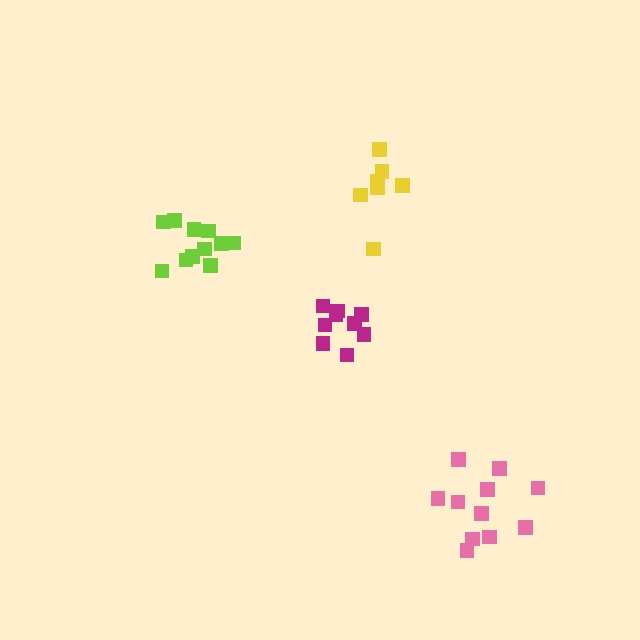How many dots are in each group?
Group 1: 11 dots, Group 2: 11 dots, Group 3: 9 dots, Group 4: 7 dots (38 total).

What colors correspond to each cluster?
The clusters are colored: pink, lime, magenta, yellow.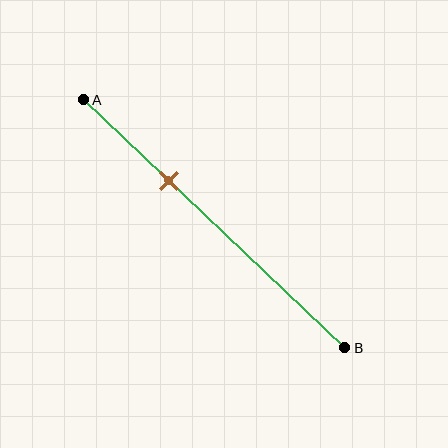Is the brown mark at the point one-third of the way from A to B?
Yes, the mark is approximately at the one-third point.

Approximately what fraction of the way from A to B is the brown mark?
The brown mark is approximately 35% of the way from A to B.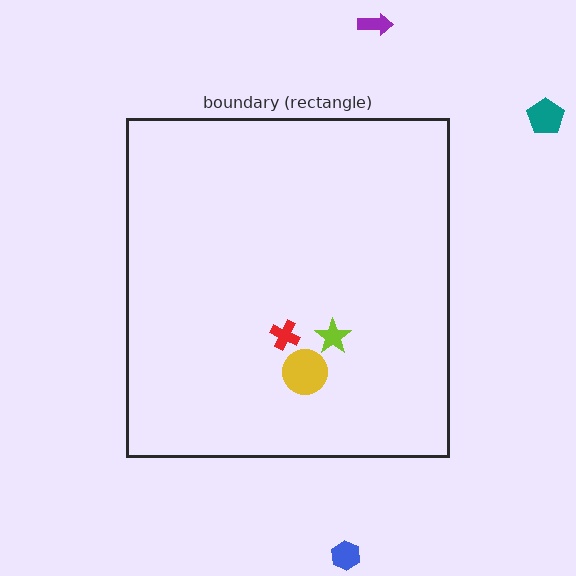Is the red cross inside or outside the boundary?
Inside.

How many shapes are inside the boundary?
3 inside, 3 outside.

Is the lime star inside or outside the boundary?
Inside.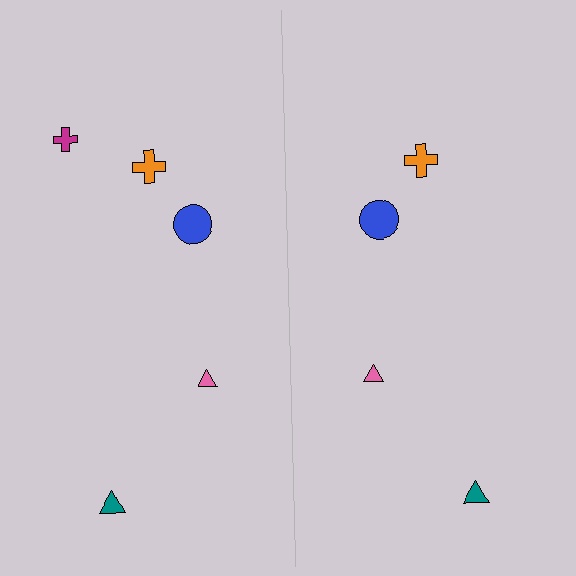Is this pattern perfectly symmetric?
No, the pattern is not perfectly symmetric. A magenta cross is missing from the right side.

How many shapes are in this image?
There are 9 shapes in this image.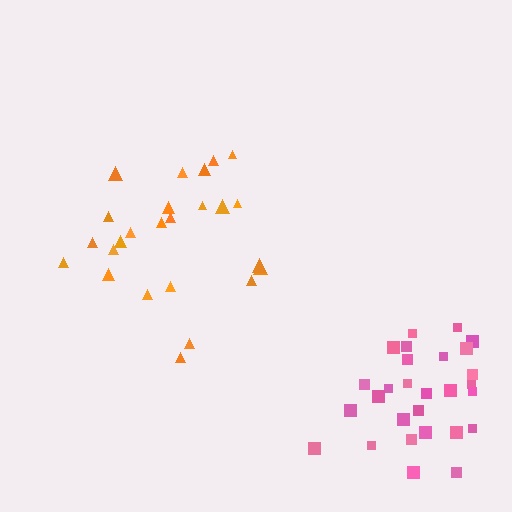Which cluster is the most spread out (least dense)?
Orange.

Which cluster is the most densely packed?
Pink.